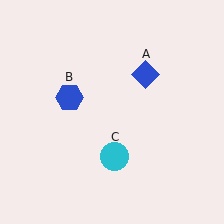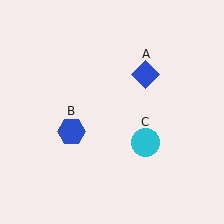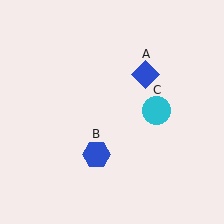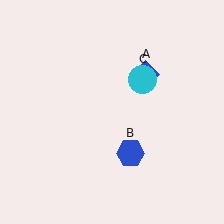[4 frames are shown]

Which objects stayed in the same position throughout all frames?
Blue diamond (object A) remained stationary.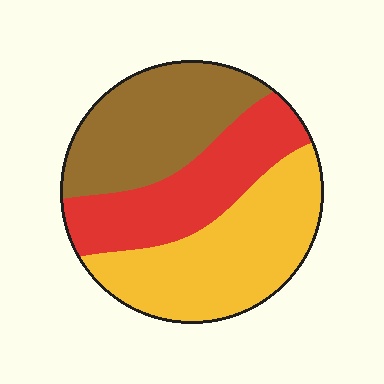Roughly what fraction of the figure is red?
Red covers around 30% of the figure.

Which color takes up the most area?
Yellow, at roughly 40%.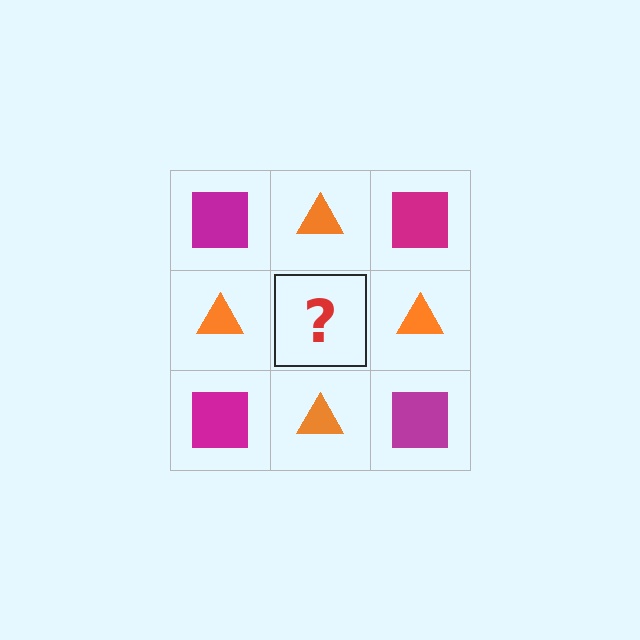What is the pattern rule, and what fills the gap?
The rule is that it alternates magenta square and orange triangle in a checkerboard pattern. The gap should be filled with a magenta square.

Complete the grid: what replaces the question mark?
The question mark should be replaced with a magenta square.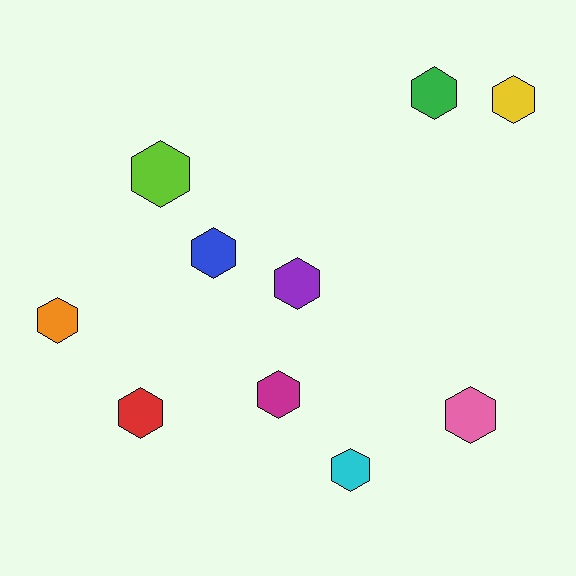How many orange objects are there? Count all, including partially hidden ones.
There is 1 orange object.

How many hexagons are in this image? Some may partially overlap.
There are 10 hexagons.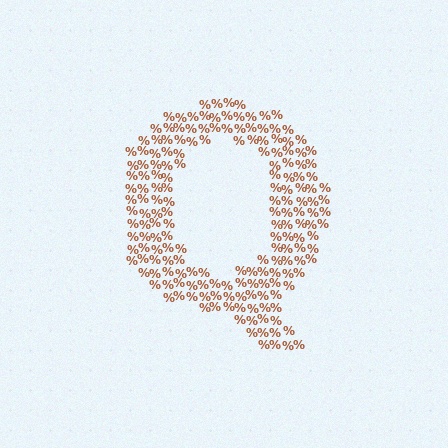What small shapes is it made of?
It is made of small percent signs.